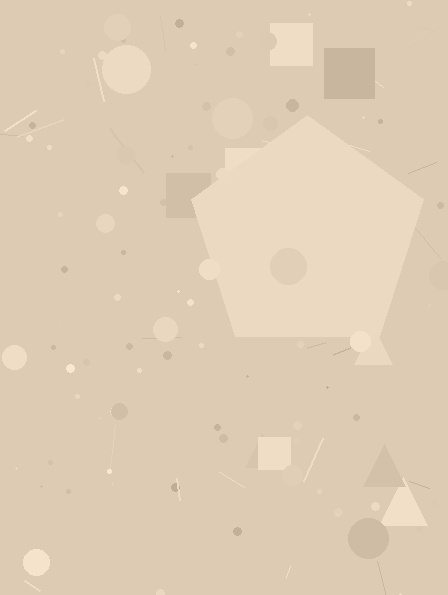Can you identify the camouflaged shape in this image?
The camouflaged shape is a pentagon.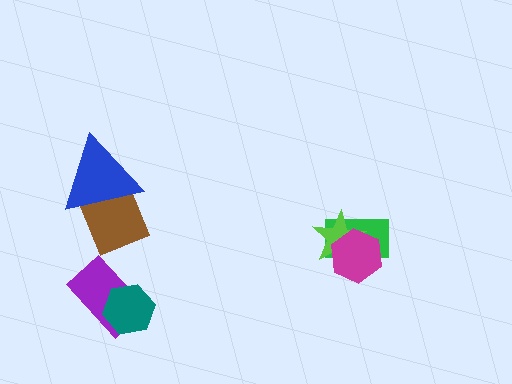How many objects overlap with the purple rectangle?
1 object overlaps with the purple rectangle.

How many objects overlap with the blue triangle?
1 object overlaps with the blue triangle.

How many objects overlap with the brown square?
1 object overlaps with the brown square.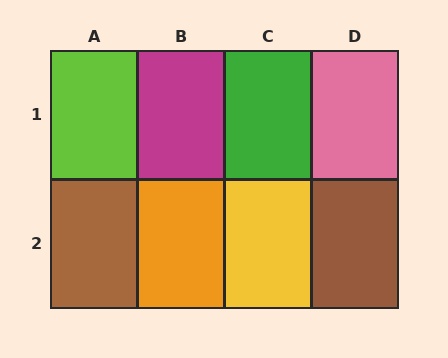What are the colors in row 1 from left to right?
Lime, magenta, green, pink.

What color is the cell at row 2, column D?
Brown.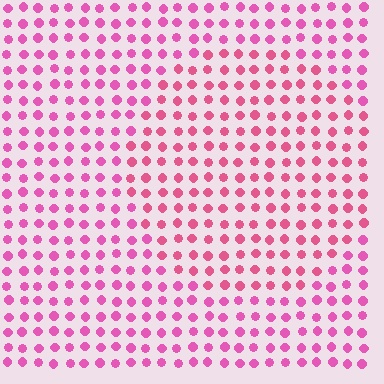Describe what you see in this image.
The image is filled with small pink elements in a uniform arrangement. A circle-shaped region is visible where the elements are tinted to a slightly different hue, forming a subtle color boundary.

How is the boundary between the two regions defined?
The boundary is defined purely by a slight shift in hue (about 17 degrees). Spacing, size, and orientation are identical on both sides.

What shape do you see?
I see a circle.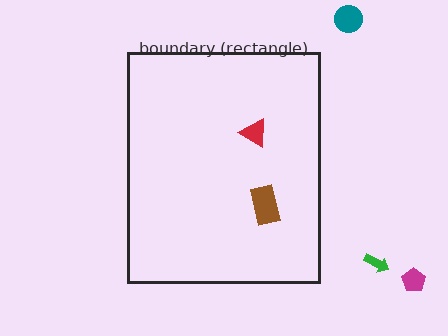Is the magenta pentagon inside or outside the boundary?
Outside.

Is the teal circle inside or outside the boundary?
Outside.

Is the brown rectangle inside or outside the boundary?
Inside.